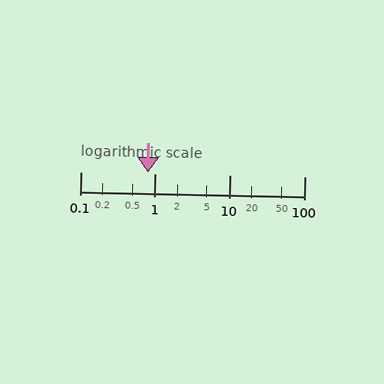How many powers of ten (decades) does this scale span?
The scale spans 3 decades, from 0.1 to 100.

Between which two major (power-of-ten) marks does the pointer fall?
The pointer is between 0.1 and 1.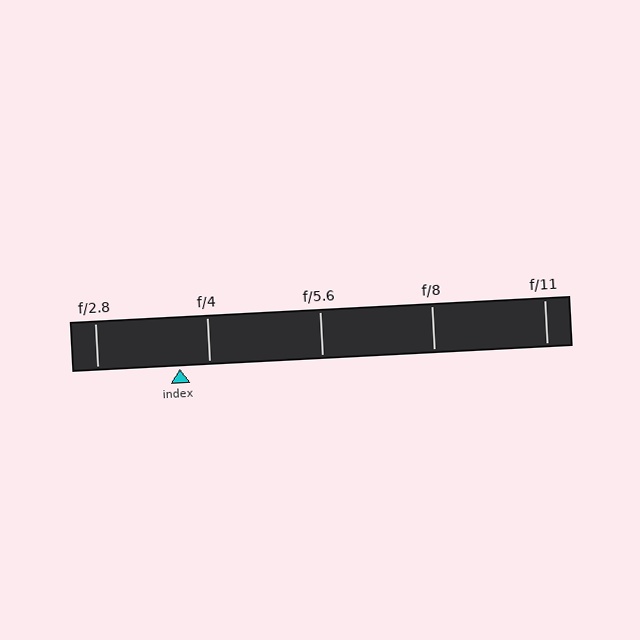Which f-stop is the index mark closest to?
The index mark is closest to f/4.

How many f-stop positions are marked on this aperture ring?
There are 5 f-stop positions marked.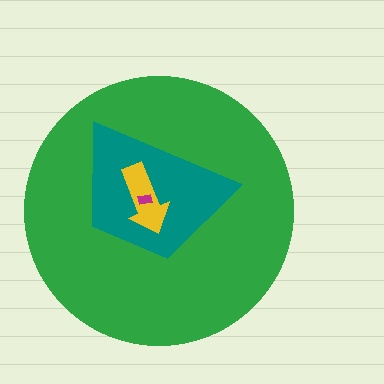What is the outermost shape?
The green circle.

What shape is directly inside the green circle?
The teal trapezoid.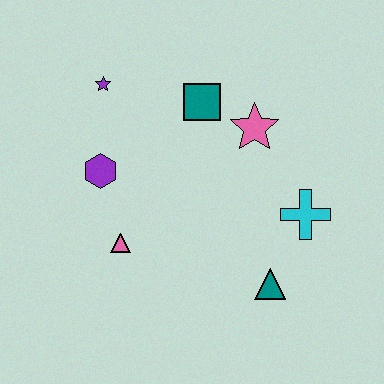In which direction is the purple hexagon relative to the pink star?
The purple hexagon is to the left of the pink star.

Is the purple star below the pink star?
No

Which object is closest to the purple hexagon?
The pink triangle is closest to the purple hexagon.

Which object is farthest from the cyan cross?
The purple star is farthest from the cyan cross.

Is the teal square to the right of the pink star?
No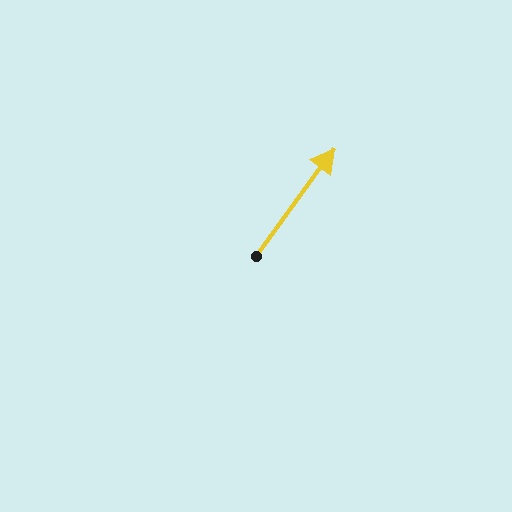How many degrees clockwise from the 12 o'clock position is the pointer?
Approximately 36 degrees.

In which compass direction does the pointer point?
Northeast.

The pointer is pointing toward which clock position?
Roughly 1 o'clock.